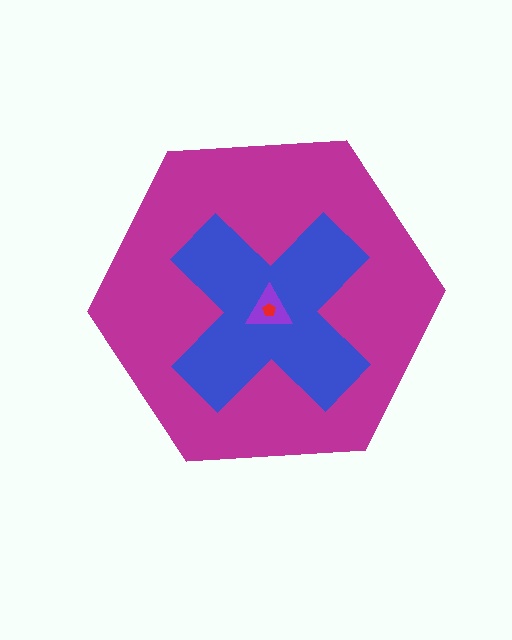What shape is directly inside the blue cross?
The purple triangle.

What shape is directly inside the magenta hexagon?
The blue cross.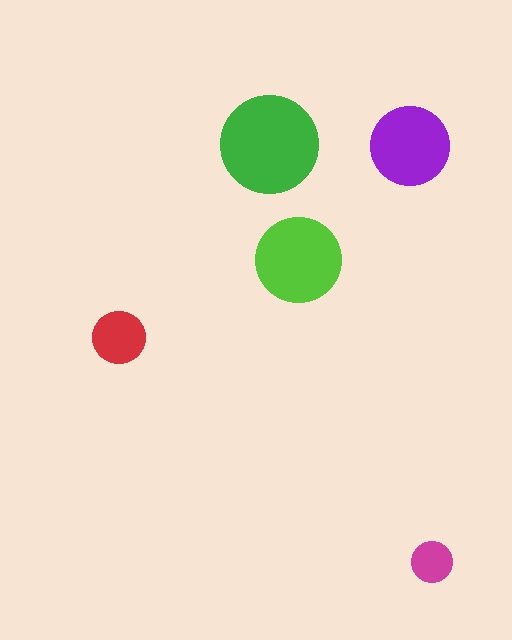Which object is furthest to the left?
The red circle is leftmost.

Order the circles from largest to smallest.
the green one, the lime one, the purple one, the red one, the magenta one.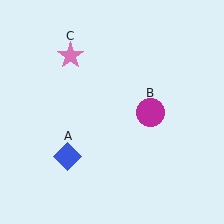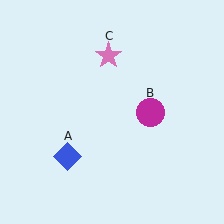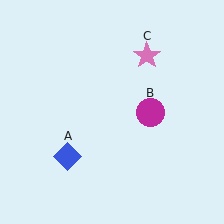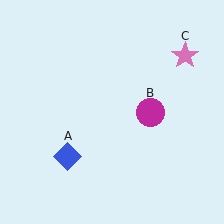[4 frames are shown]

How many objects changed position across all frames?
1 object changed position: pink star (object C).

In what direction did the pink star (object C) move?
The pink star (object C) moved right.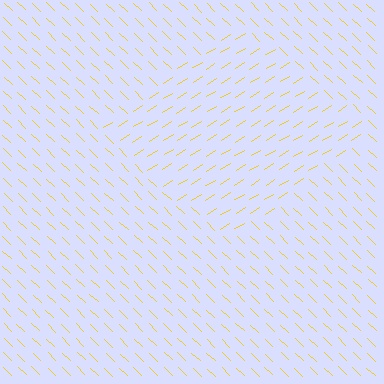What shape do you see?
I see a diamond.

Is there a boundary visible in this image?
Yes, there is a texture boundary formed by a change in line orientation.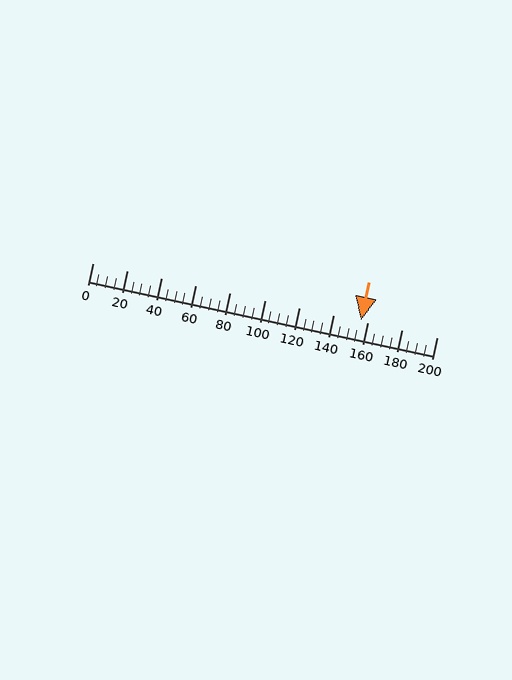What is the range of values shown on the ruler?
The ruler shows values from 0 to 200.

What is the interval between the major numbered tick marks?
The major tick marks are spaced 20 units apart.